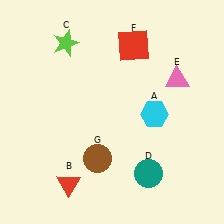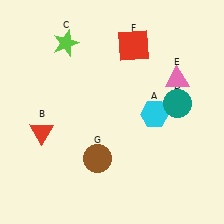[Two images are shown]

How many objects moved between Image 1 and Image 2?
2 objects moved between the two images.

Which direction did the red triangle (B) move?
The red triangle (B) moved up.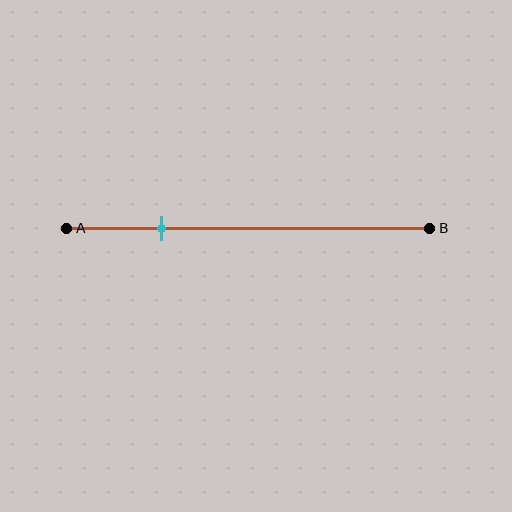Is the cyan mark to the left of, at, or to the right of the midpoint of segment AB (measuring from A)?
The cyan mark is to the left of the midpoint of segment AB.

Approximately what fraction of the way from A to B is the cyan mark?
The cyan mark is approximately 25% of the way from A to B.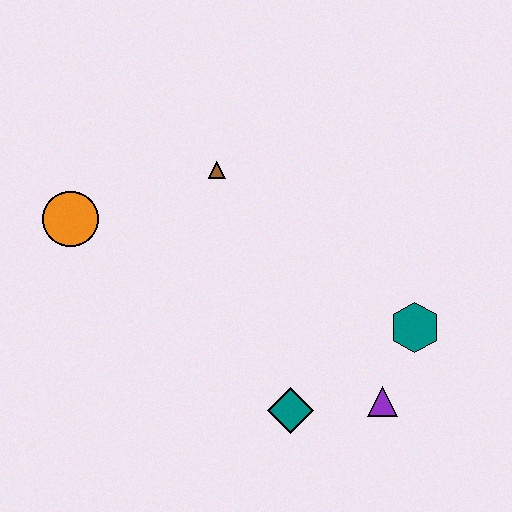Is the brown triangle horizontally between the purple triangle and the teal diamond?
No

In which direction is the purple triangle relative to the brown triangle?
The purple triangle is below the brown triangle.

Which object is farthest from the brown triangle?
The purple triangle is farthest from the brown triangle.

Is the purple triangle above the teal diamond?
Yes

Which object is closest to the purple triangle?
The teal hexagon is closest to the purple triangle.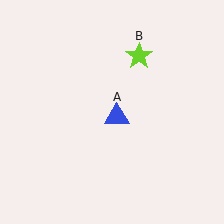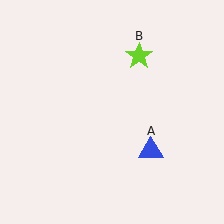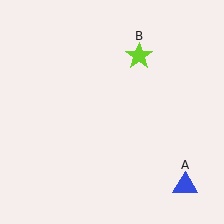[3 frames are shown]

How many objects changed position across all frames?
1 object changed position: blue triangle (object A).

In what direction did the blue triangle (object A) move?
The blue triangle (object A) moved down and to the right.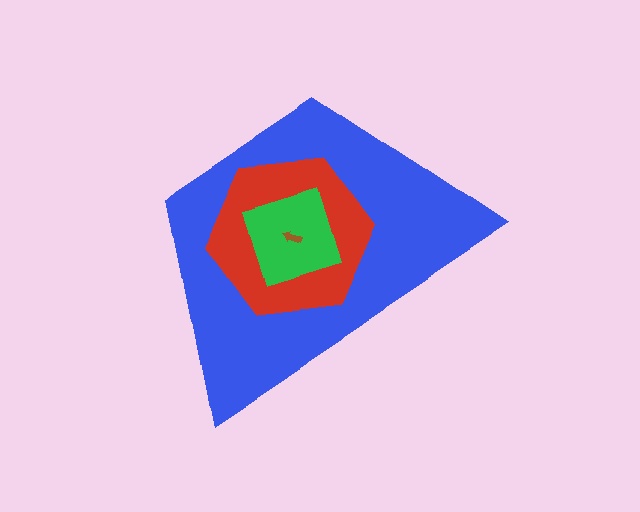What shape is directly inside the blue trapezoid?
The red hexagon.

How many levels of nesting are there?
4.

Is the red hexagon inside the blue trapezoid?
Yes.